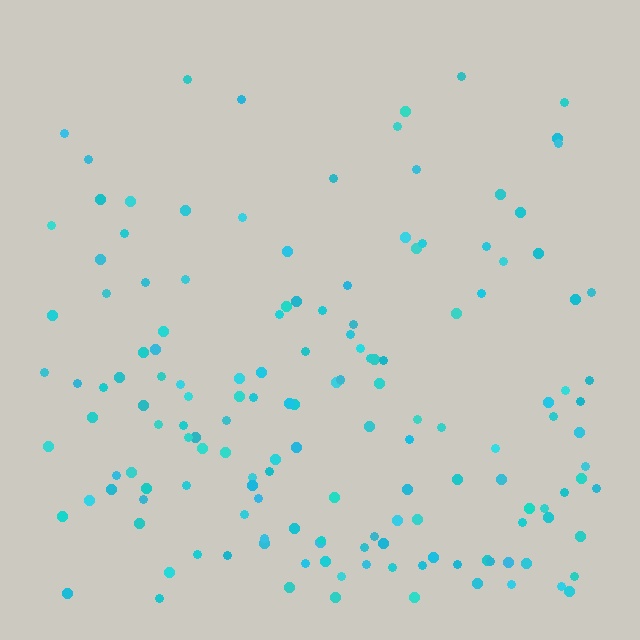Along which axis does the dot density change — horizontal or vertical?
Vertical.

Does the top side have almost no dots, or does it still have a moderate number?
Still a moderate number, just noticeably fewer than the bottom.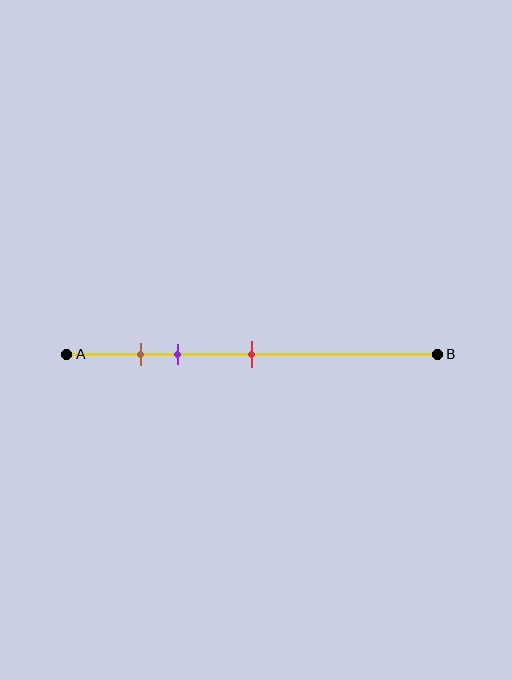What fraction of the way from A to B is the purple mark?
The purple mark is approximately 30% (0.3) of the way from A to B.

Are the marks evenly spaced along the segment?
No, the marks are not evenly spaced.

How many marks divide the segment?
There are 3 marks dividing the segment.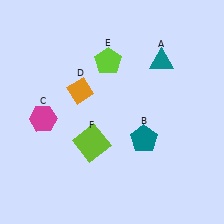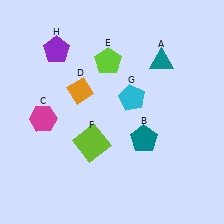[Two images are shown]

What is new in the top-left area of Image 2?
A purple pentagon (H) was added in the top-left area of Image 2.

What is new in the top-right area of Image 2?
A cyan pentagon (G) was added in the top-right area of Image 2.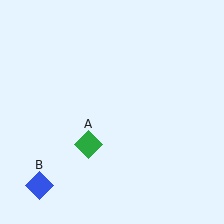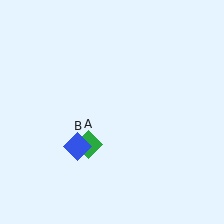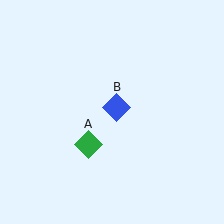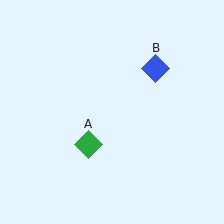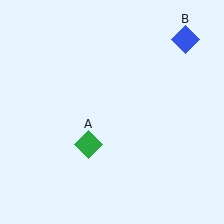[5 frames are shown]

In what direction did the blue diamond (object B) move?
The blue diamond (object B) moved up and to the right.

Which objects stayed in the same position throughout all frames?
Green diamond (object A) remained stationary.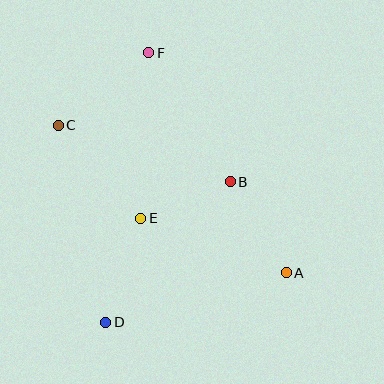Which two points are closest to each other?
Points B and E are closest to each other.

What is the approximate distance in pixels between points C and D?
The distance between C and D is approximately 203 pixels.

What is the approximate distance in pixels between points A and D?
The distance between A and D is approximately 187 pixels.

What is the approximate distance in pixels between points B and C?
The distance between B and C is approximately 181 pixels.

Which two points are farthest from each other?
Points D and F are farthest from each other.